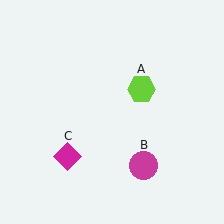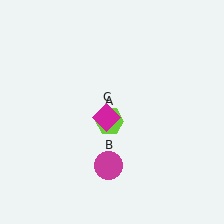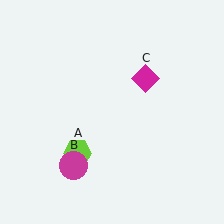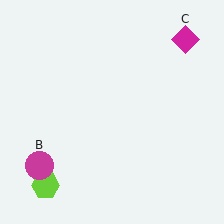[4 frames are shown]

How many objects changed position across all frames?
3 objects changed position: lime hexagon (object A), magenta circle (object B), magenta diamond (object C).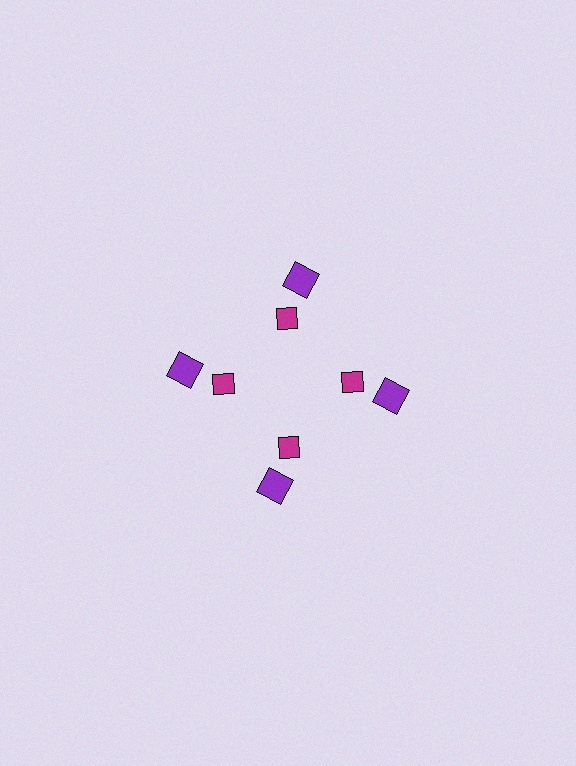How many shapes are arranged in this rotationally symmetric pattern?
There are 8 shapes, arranged in 4 groups of 2.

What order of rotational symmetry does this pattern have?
This pattern has 4-fold rotational symmetry.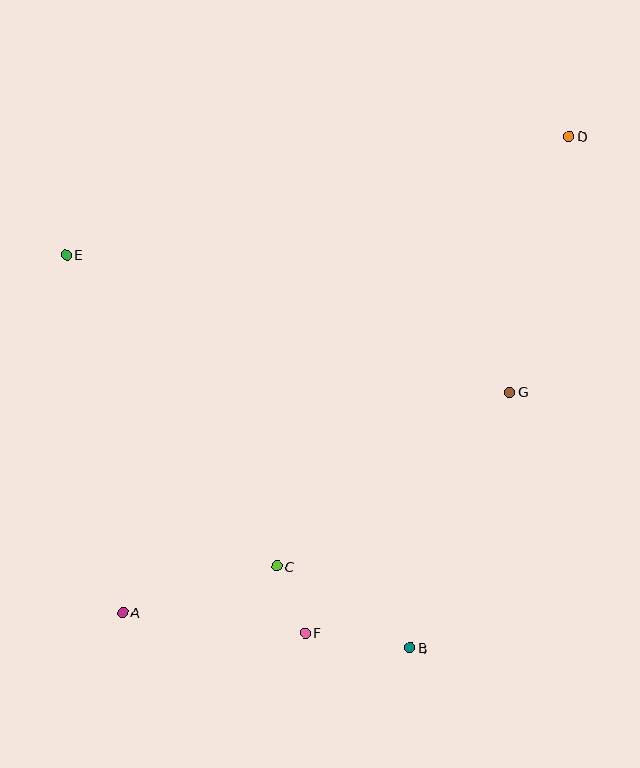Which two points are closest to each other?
Points C and F are closest to each other.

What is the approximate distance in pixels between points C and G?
The distance between C and G is approximately 291 pixels.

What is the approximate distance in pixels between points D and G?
The distance between D and G is approximately 263 pixels.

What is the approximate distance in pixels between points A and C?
The distance between A and C is approximately 161 pixels.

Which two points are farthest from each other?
Points A and D are farthest from each other.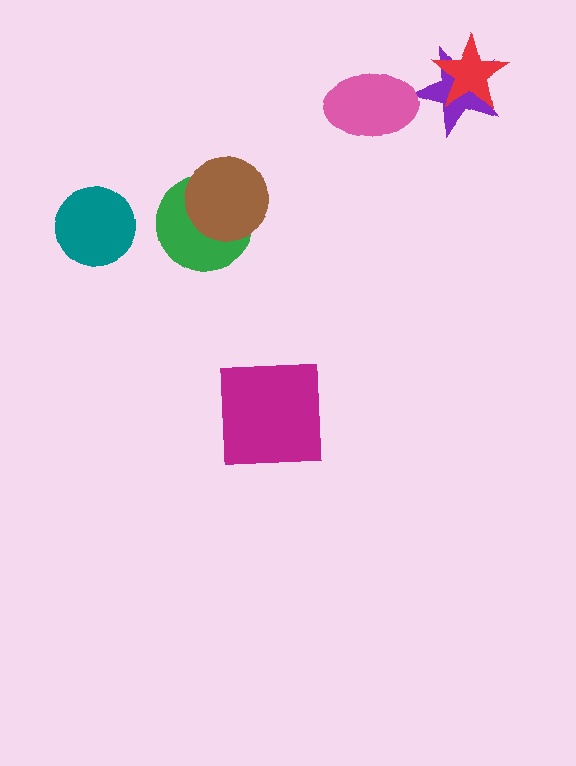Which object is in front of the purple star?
The red star is in front of the purple star.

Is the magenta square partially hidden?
No, no other shape covers it.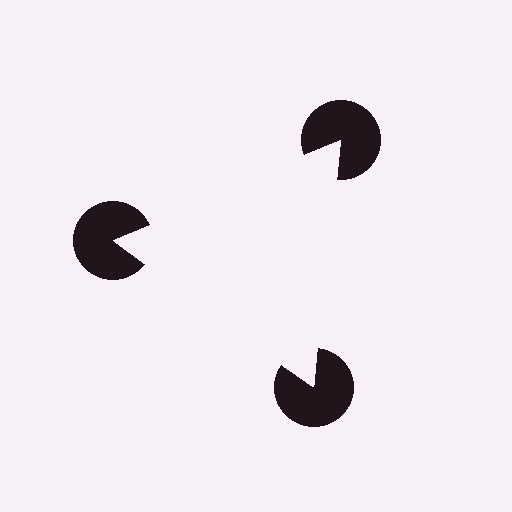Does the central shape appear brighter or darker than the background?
It typically appears slightly brighter than the background, even though no actual brightness change is drawn.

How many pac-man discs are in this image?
There are 3 — one at each vertex of the illusory triangle.